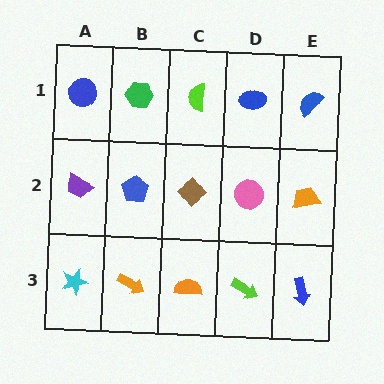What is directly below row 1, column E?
An orange trapezoid.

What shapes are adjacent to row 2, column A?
A blue circle (row 1, column A), a cyan star (row 3, column A), a blue pentagon (row 2, column B).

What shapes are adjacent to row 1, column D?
A pink circle (row 2, column D), a lime semicircle (row 1, column C), a blue semicircle (row 1, column E).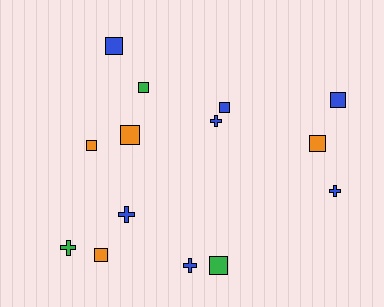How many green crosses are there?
There is 1 green cross.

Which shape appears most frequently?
Square, with 9 objects.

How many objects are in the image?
There are 14 objects.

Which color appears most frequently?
Blue, with 7 objects.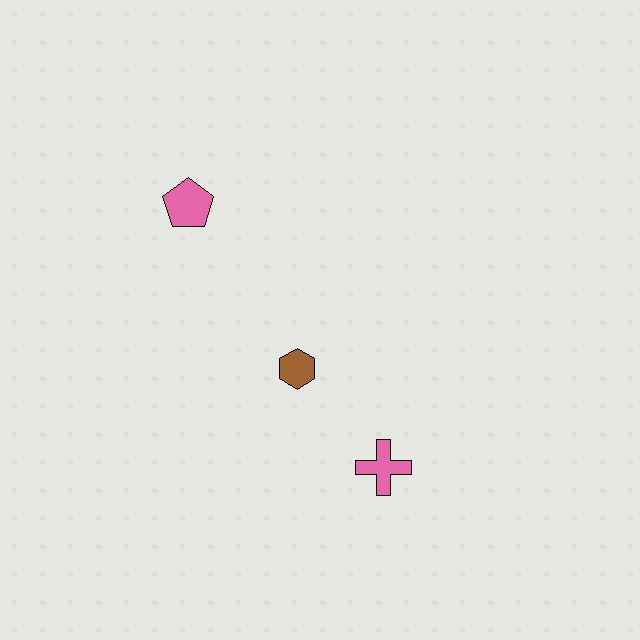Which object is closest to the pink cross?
The brown hexagon is closest to the pink cross.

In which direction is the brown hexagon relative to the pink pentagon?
The brown hexagon is below the pink pentagon.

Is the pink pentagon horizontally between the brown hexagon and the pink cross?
No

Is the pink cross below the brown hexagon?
Yes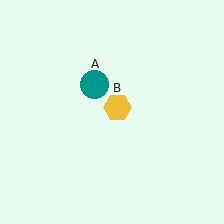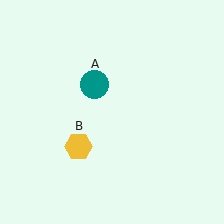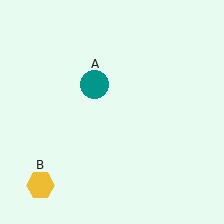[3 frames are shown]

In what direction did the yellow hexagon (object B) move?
The yellow hexagon (object B) moved down and to the left.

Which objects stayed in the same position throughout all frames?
Teal circle (object A) remained stationary.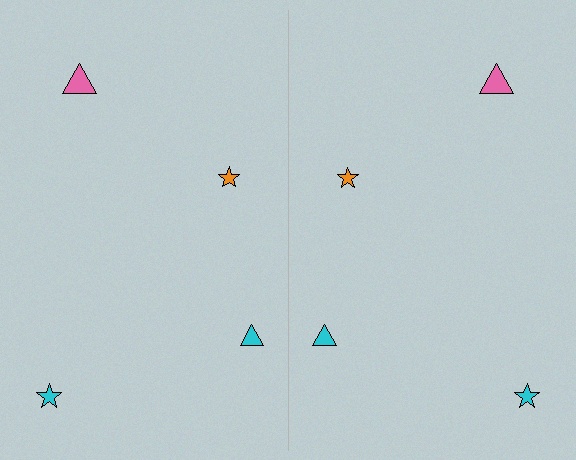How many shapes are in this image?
There are 8 shapes in this image.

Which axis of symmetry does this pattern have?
The pattern has a vertical axis of symmetry running through the center of the image.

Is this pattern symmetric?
Yes, this pattern has bilateral (reflection) symmetry.